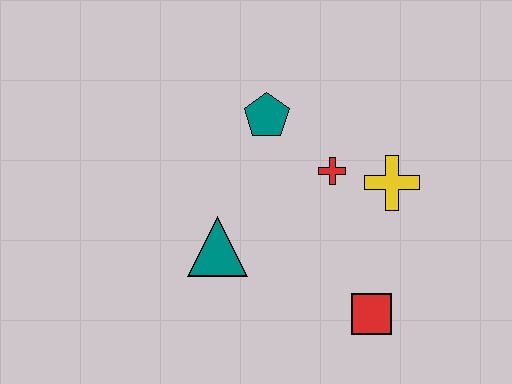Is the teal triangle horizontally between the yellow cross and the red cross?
No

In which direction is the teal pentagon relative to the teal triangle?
The teal pentagon is above the teal triangle.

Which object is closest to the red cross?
The yellow cross is closest to the red cross.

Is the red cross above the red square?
Yes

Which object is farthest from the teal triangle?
The yellow cross is farthest from the teal triangle.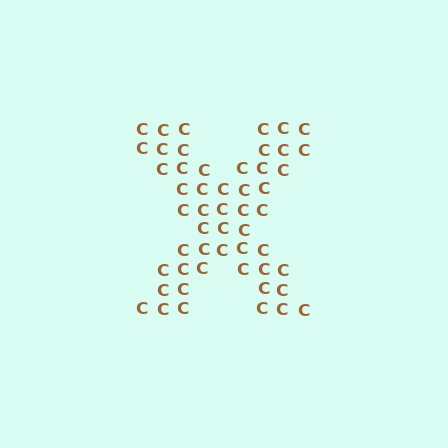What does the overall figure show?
The overall figure shows the letter X.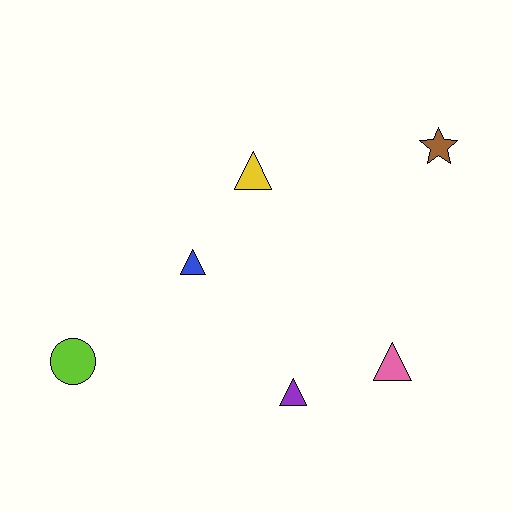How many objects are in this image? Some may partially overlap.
There are 6 objects.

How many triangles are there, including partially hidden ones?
There are 4 triangles.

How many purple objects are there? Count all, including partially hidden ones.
There is 1 purple object.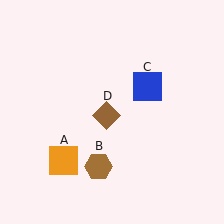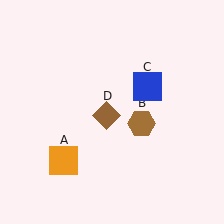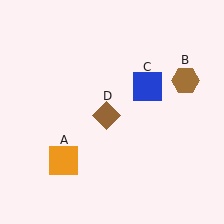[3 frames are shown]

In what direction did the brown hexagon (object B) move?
The brown hexagon (object B) moved up and to the right.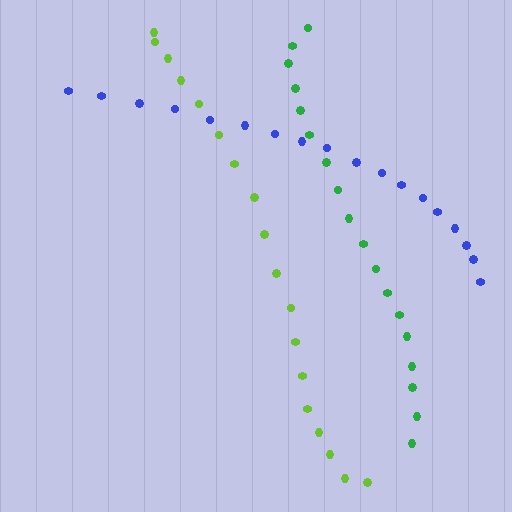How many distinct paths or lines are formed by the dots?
There are 3 distinct paths.